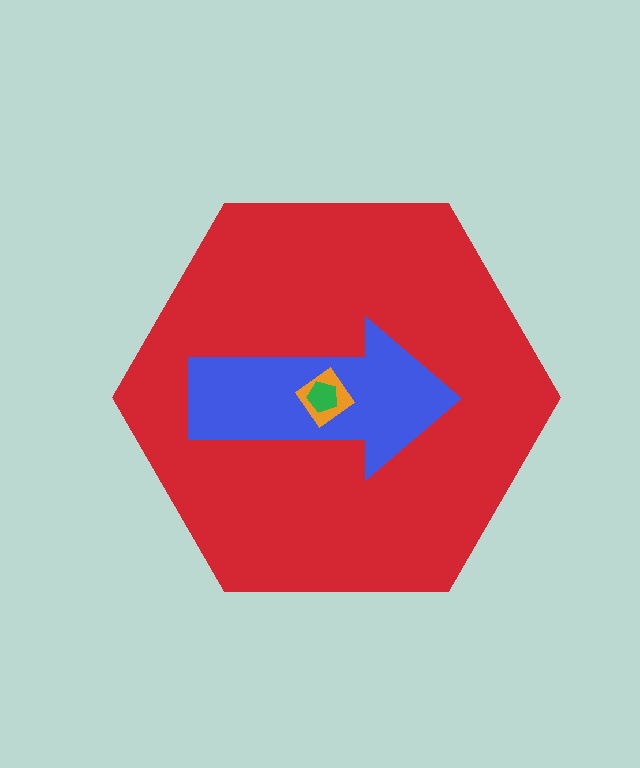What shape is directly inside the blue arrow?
The orange diamond.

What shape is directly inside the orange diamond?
The green pentagon.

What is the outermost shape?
The red hexagon.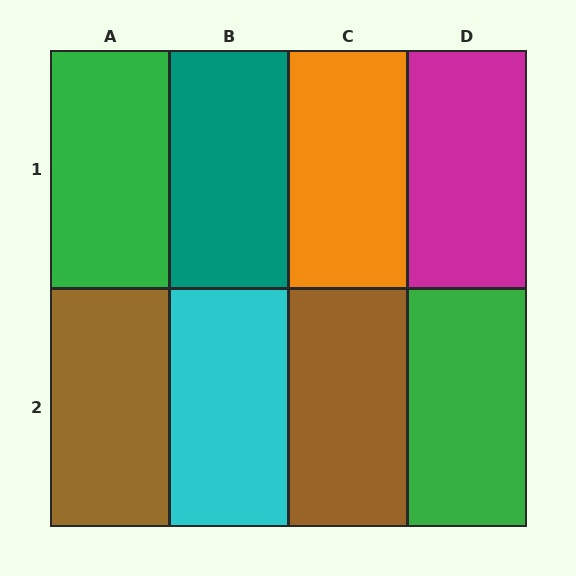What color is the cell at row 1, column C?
Orange.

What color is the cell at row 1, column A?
Green.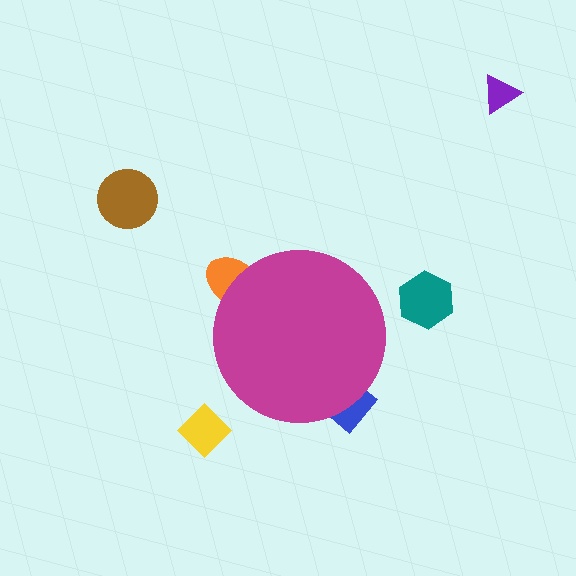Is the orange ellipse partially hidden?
Yes, the orange ellipse is partially hidden behind the magenta circle.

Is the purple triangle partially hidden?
No, the purple triangle is fully visible.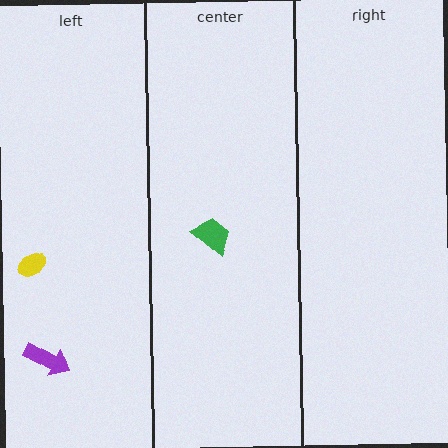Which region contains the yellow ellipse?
The left region.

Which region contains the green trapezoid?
The center region.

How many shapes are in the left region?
2.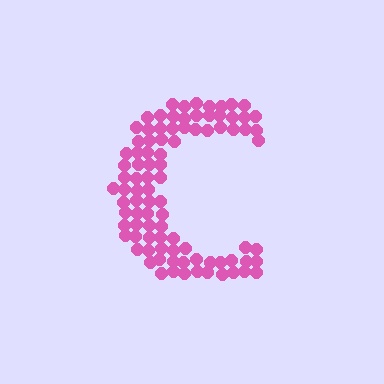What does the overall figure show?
The overall figure shows the letter C.